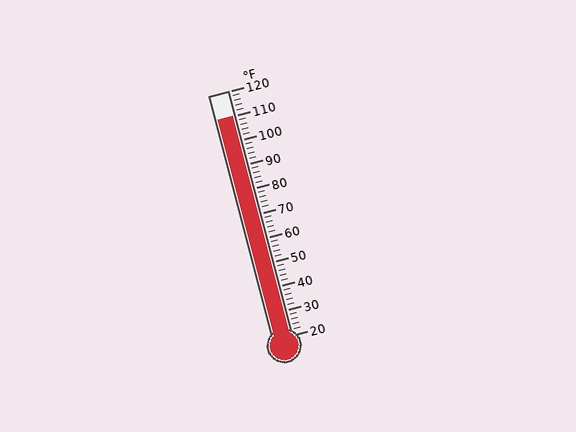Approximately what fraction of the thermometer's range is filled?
The thermometer is filled to approximately 90% of its range.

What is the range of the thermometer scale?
The thermometer scale ranges from 20°F to 120°F.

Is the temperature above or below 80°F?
The temperature is above 80°F.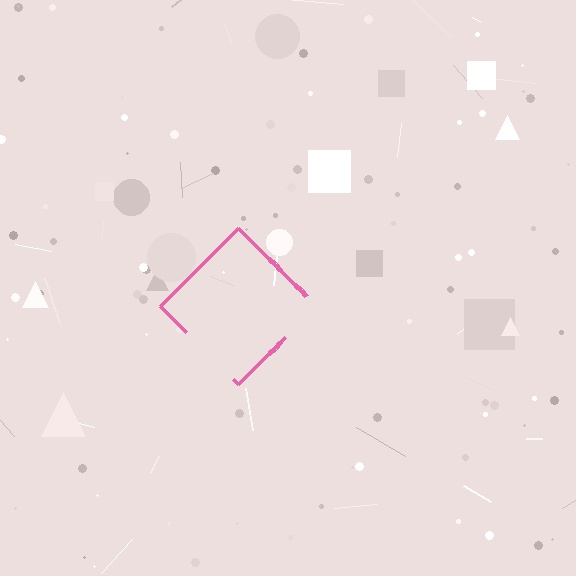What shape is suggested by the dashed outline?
The dashed outline suggests a diamond.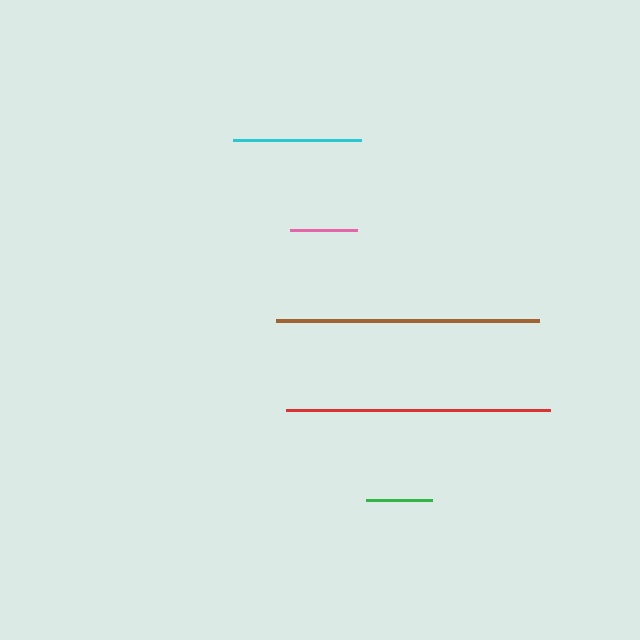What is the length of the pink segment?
The pink segment is approximately 67 pixels long.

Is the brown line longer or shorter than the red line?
The red line is longer than the brown line.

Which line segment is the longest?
The red line is the longest at approximately 265 pixels.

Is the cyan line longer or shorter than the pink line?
The cyan line is longer than the pink line.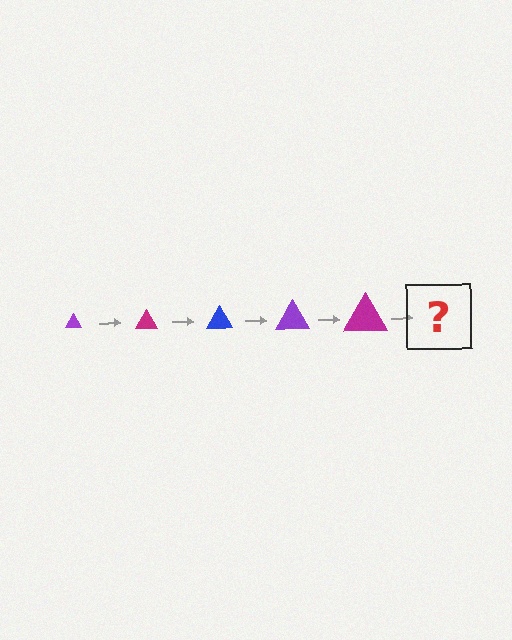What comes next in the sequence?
The next element should be a blue triangle, larger than the previous one.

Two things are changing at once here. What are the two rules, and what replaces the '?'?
The two rules are that the triangle grows larger each step and the color cycles through purple, magenta, and blue. The '?' should be a blue triangle, larger than the previous one.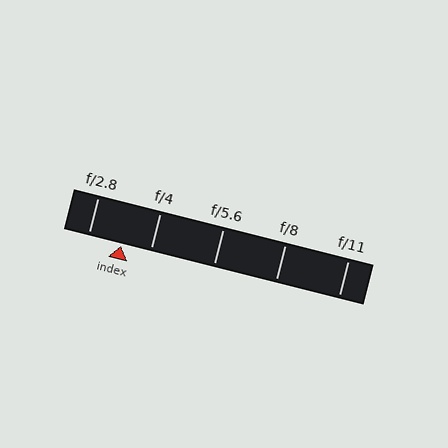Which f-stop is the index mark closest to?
The index mark is closest to f/4.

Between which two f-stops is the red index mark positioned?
The index mark is between f/2.8 and f/4.